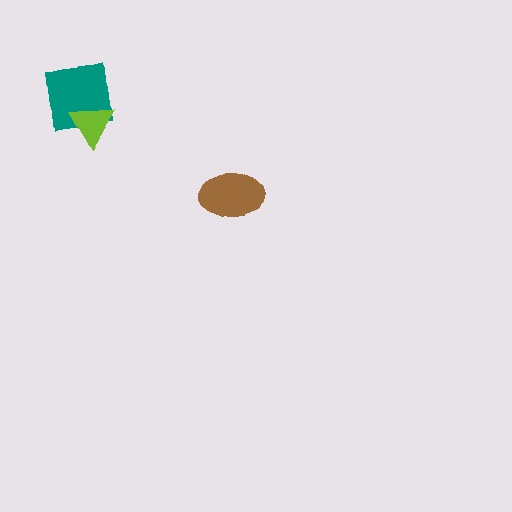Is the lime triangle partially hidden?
No, no other shape covers it.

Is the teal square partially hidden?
Yes, it is partially covered by another shape.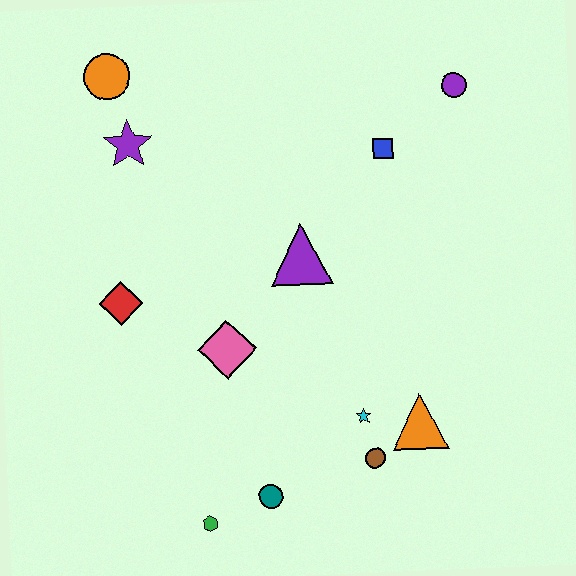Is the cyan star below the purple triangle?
Yes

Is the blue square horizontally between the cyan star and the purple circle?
Yes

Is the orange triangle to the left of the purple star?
No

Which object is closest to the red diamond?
The pink diamond is closest to the red diamond.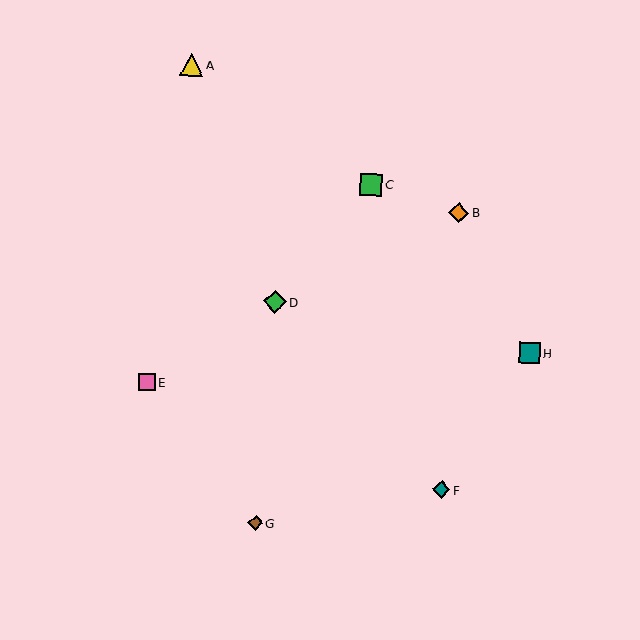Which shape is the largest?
The yellow triangle (labeled A) is the largest.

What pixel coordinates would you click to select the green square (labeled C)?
Click at (371, 185) to select the green square C.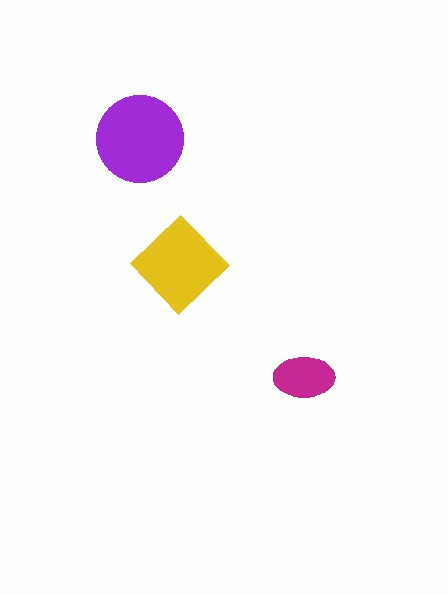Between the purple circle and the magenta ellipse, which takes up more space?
The purple circle.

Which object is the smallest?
The magenta ellipse.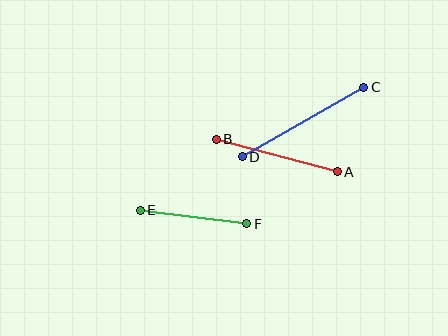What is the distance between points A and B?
The distance is approximately 125 pixels.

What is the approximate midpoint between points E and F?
The midpoint is at approximately (193, 217) pixels.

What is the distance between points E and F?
The distance is approximately 107 pixels.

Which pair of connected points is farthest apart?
Points C and D are farthest apart.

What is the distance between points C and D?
The distance is approximately 140 pixels.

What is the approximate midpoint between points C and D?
The midpoint is at approximately (303, 122) pixels.